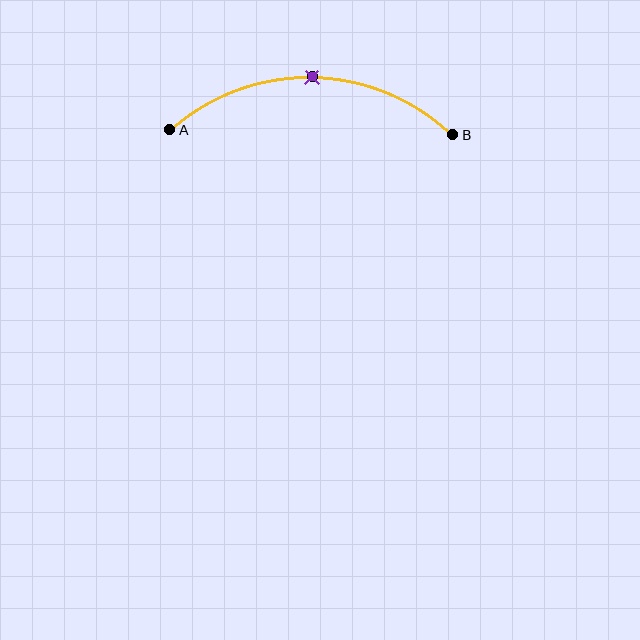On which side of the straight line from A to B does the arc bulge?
The arc bulges above the straight line connecting A and B.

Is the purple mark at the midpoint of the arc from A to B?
Yes. The purple mark lies on the arc at equal arc-length from both A and B — it is the arc midpoint.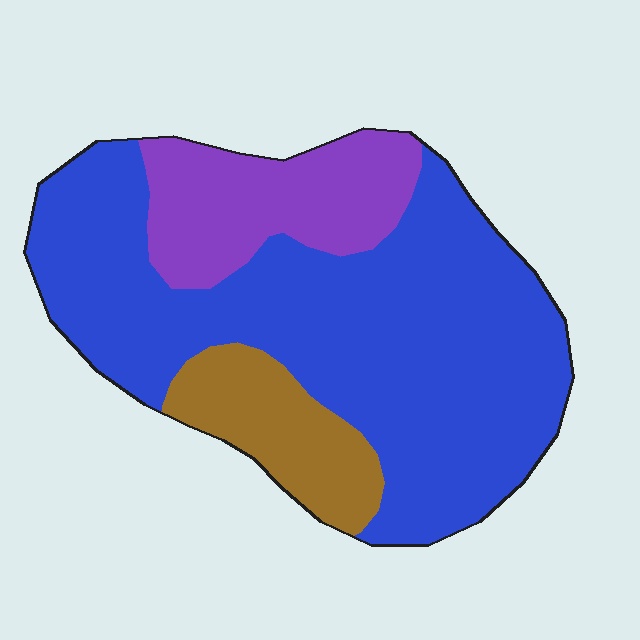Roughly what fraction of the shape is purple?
Purple takes up less than a quarter of the shape.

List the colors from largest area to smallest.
From largest to smallest: blue, purple, brown.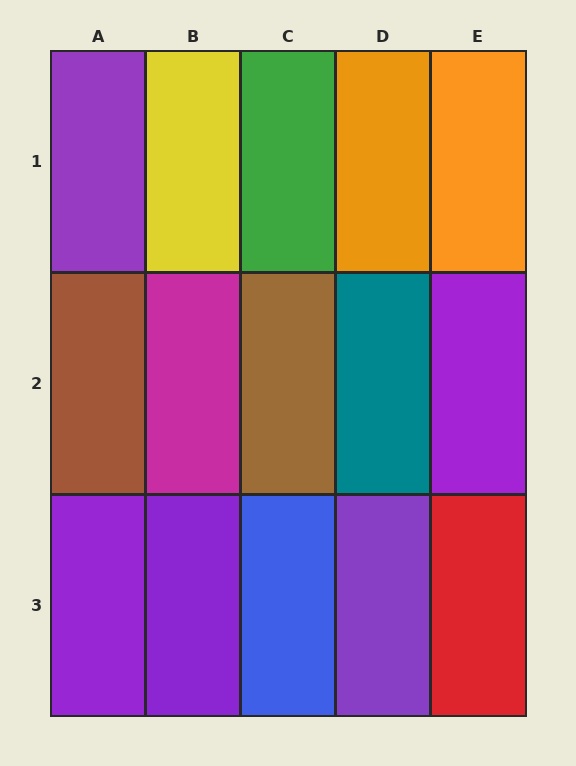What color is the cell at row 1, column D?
Orange.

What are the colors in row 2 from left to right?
Brown, magenta, brown, teal, purple.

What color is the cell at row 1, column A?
Purple.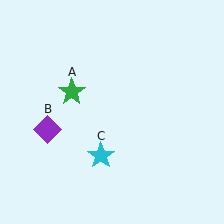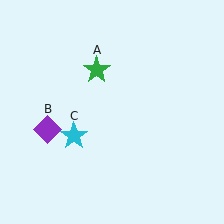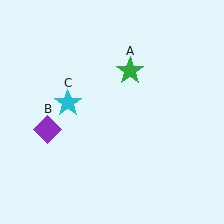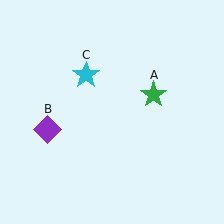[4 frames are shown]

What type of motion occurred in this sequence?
The green star (object A), cyan star (object C) rotated clockwise around the center of the scene.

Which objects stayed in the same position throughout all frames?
Purple diamond (object B) remained stationary.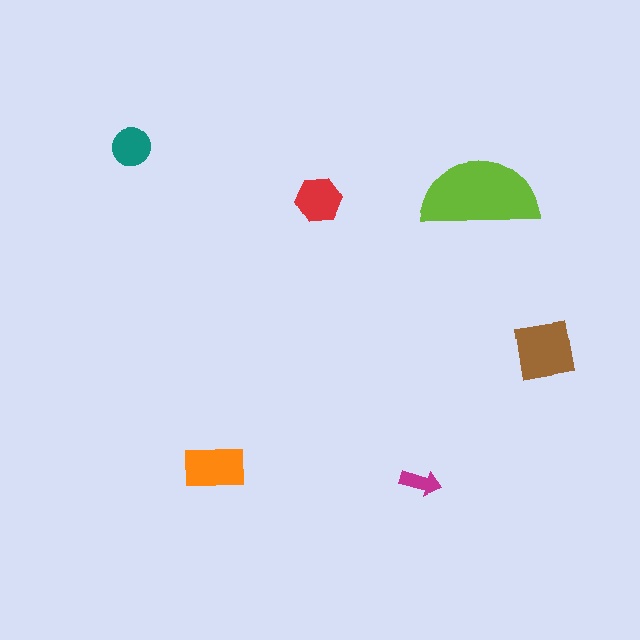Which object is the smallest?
The magenta arrow.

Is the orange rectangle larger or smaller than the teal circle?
Larger.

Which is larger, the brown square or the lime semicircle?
The lime semicircle.